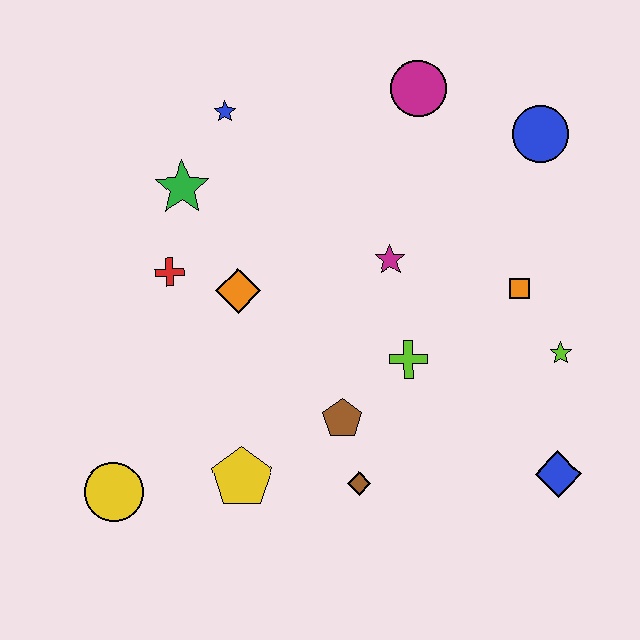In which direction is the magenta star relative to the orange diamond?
The magenta star is to the right of the orange diamond.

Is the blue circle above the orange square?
Yes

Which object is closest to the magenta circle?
The blue circle is closest to the magenta circle.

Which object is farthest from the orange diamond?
The blue diamond is farthest from the orange diamond.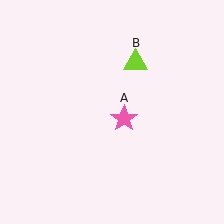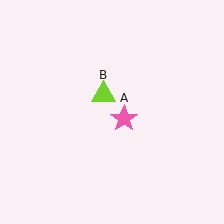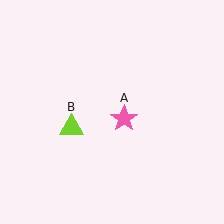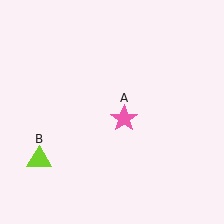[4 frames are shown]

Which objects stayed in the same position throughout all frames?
Pink star (object A) remained stationary.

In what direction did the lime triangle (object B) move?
The lime triangle (object B) moved down and to the left.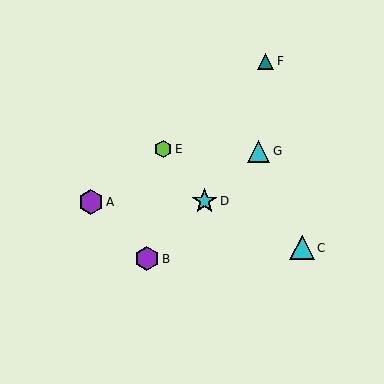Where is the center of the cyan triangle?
The center of the cyan triangle is at (302, 248).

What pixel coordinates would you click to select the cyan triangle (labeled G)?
Click at (259, 151) to select the cyan triangle G.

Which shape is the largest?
The cyan star (labeled D) is the largest.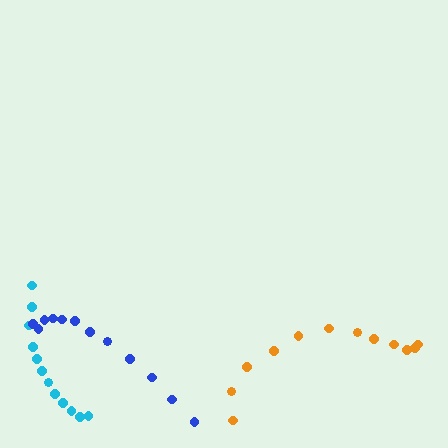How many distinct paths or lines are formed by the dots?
There are 3 distinct paths.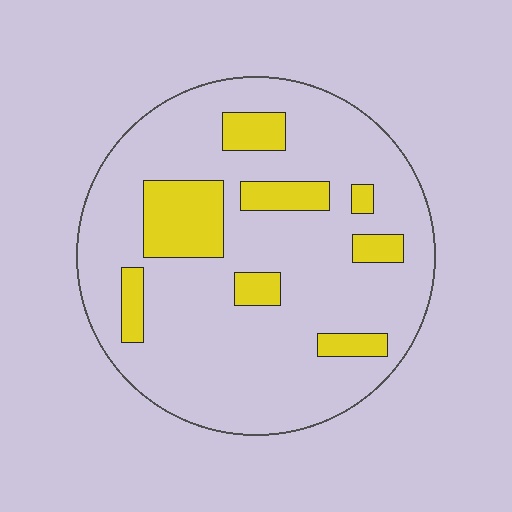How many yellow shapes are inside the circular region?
8.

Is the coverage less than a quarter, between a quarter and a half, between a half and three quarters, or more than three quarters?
Less than a quarter.